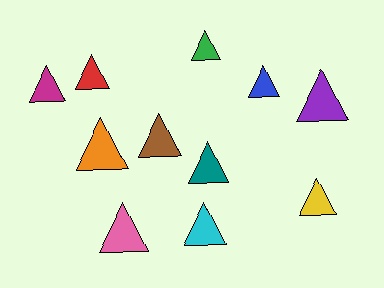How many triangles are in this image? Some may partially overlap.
There are 11 triangles.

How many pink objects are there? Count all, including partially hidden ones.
There is 1 pink object.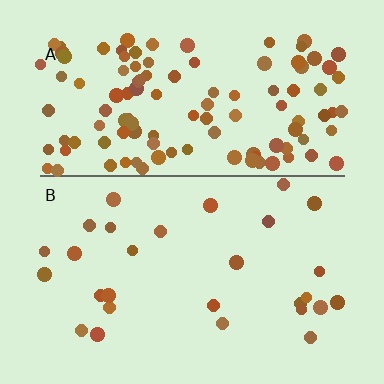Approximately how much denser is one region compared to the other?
Approximately 4.1× — region A over region B.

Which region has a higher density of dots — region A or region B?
A (the top).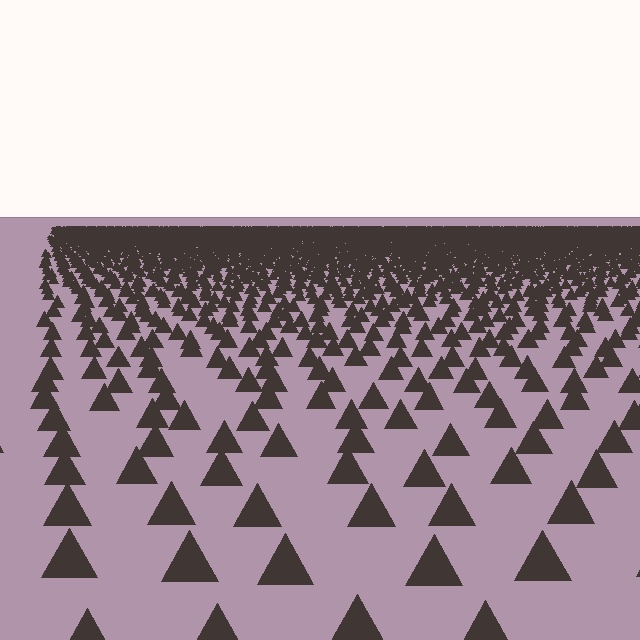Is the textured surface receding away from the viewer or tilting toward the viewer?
The surface is receding away from the viewer. Texture elements get smaller and denser toward the top.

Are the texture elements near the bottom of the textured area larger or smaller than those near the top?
Larger. Near the bottom, elements are closer to the viewer and appear at a bigger on-screen size.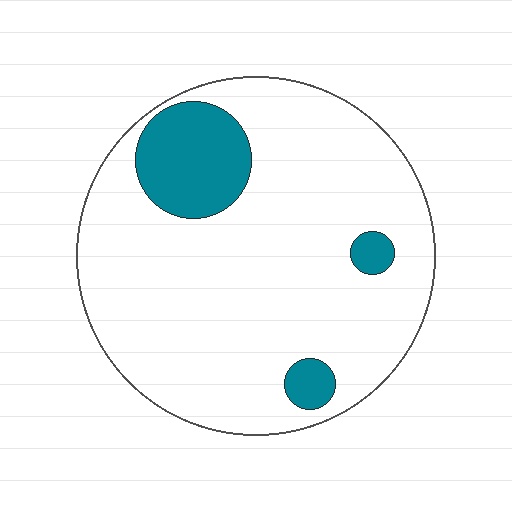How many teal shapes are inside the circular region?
3.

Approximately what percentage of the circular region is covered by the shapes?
Approximately 15%.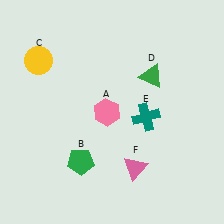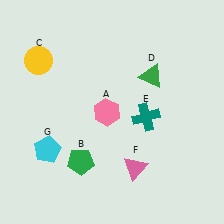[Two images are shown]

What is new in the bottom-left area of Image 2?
A cyan pentagon (G) was added in the bottom-left area of Image 2.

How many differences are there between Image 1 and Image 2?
There is 1 difference between the two images.